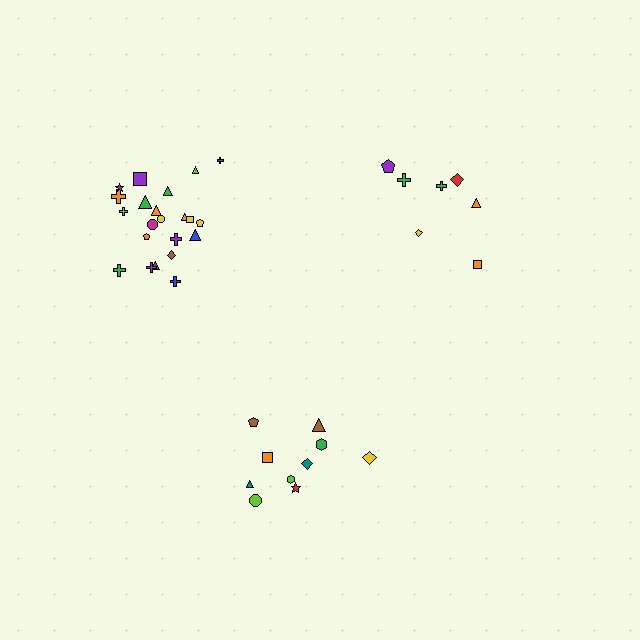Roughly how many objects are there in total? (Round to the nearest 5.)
Roughly 40 objects in total.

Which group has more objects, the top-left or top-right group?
The top-left group.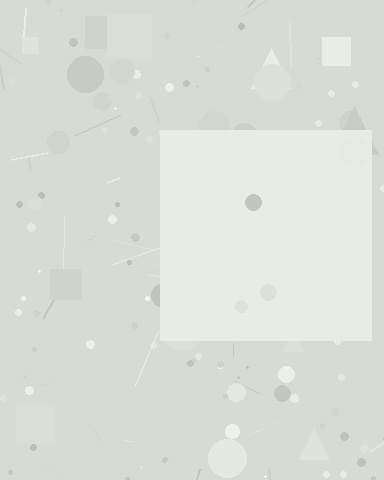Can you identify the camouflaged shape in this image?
The camouflaged shape is a square.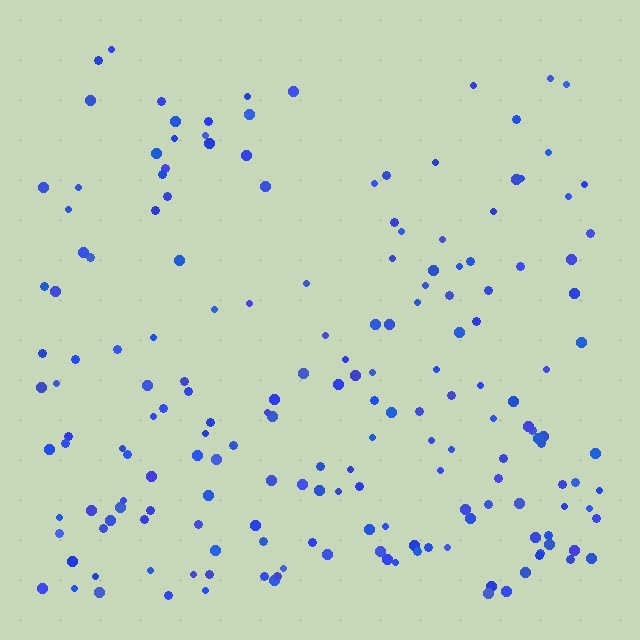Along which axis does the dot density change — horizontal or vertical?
Vertical.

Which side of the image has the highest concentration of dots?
The bottom.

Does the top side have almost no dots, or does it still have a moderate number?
Still a moderate number, just noticeably fewer than the bottom.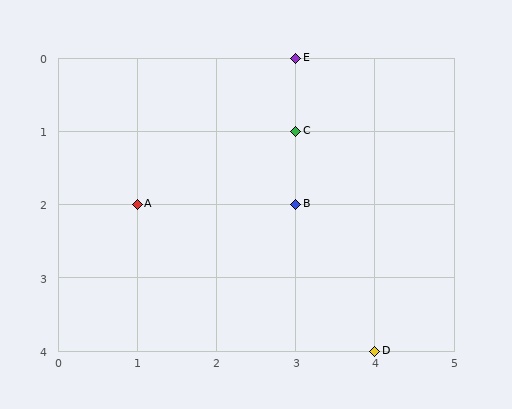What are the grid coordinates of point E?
Point E is at grid coordinates (3, 0).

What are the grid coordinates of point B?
Point B is at grid coordinates (3, 2).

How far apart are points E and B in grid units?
Points E and B are 2 rows apart.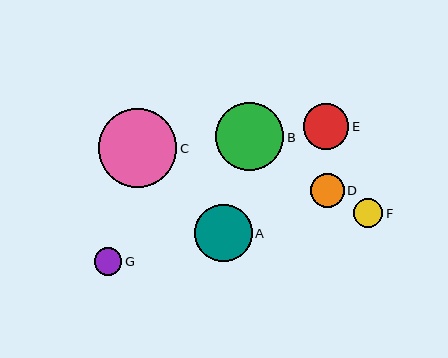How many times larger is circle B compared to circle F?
Circle B is approximately 2.3 times the size of circle F.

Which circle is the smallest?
Circle G is the smallest with a size of approximately 28 pixels.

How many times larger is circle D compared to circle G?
Circle D is approximately 1.2 times the size of circle G.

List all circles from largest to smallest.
From largest to smallest: C, B, A, E, D, F, G.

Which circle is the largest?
Circle C is the largest with a size of approximately 78 pixels.